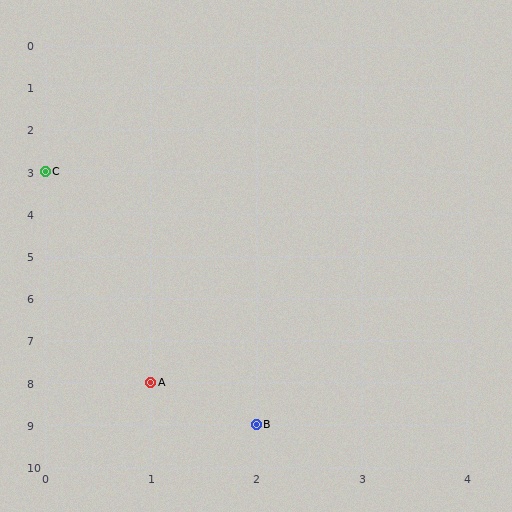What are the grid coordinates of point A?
Point A is at grid coordinates (1, 8).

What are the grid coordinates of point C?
Point C is at grid coordinates (0, 3).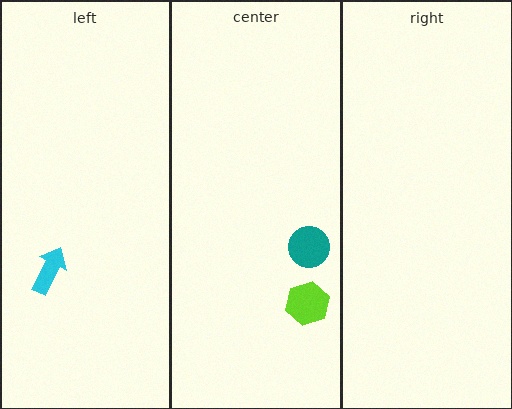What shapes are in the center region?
The teal circle, the lime hexagon.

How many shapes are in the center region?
2.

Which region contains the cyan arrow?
The left region.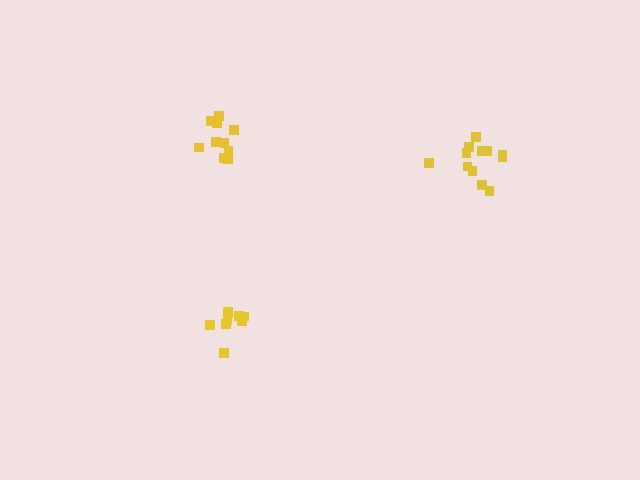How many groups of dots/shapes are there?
There are 3 groups.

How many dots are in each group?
Group 1: 9 dots, Group 2: 12 dots, Group 3: 10 dots (31 total).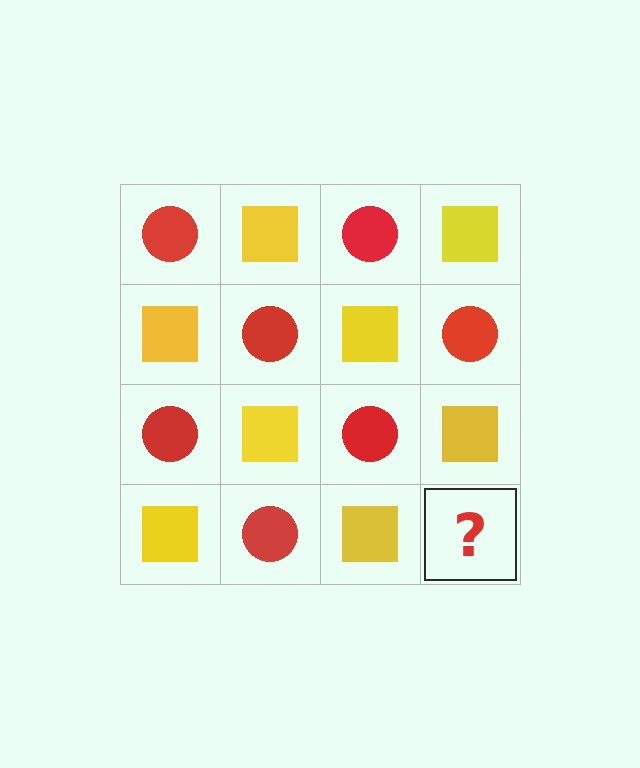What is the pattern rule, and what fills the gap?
The rule is that it alternates red circle and yellow square in a checkerboard pattern. The gap should be filled with a red circle.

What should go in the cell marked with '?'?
The missing cell should contain a red circle.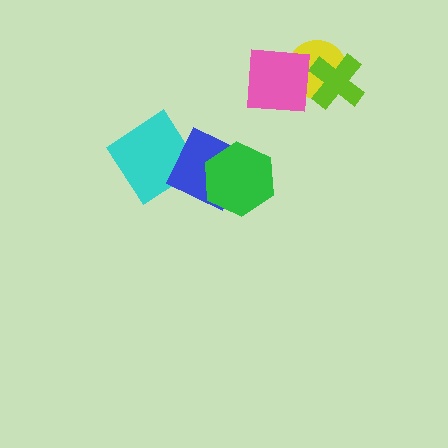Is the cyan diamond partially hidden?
Yes, it is partially covered by another shape.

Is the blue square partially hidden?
Yes, it is partially covered by another shape.